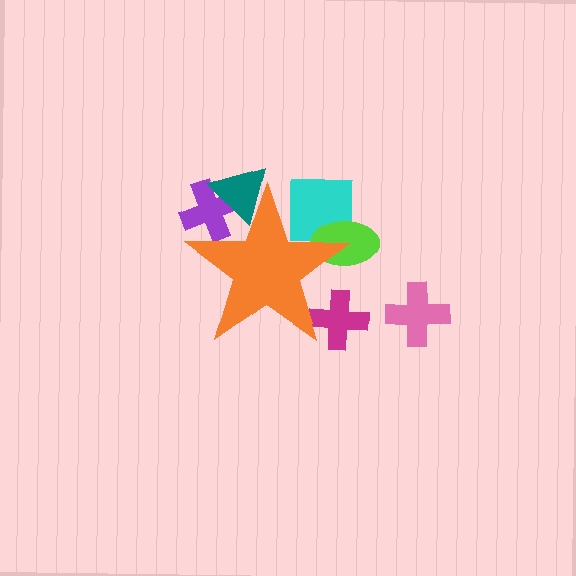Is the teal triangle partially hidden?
Yes, the teal triangle is partially hidden behind the orange star.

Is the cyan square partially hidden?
Yes, the cyan square is partially hidden behind the orange star.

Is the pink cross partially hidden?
No, the pink cross is fully visible.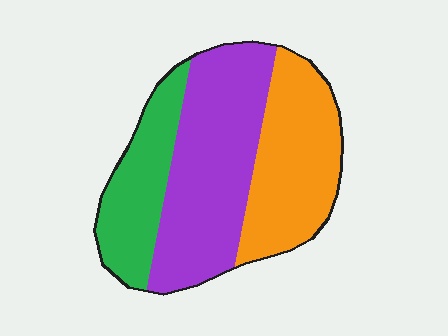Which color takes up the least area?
Green, at roughly 25%.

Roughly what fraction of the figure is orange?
Orange takes up between a quarter and a half of the figure.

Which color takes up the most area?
Purple, at roughly 45%.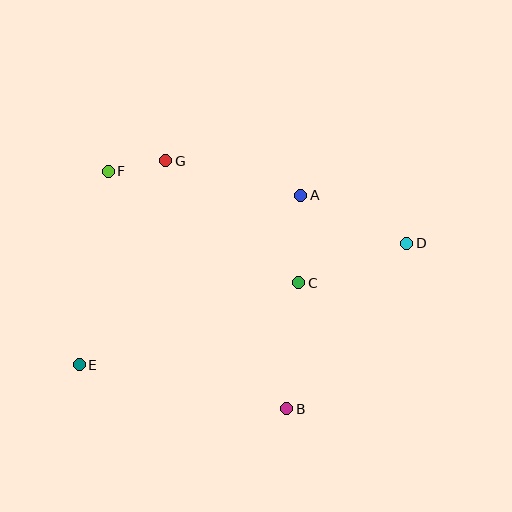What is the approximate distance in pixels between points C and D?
The distance between C and D is approximately 115 pixels.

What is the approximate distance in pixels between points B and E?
The distance between B and E is approximately 212 pixels.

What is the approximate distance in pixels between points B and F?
The distance between B and F is approximately 297 pixels.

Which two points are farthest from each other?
Points D and E are farthest from each other.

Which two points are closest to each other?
Points F and G are closest to each other.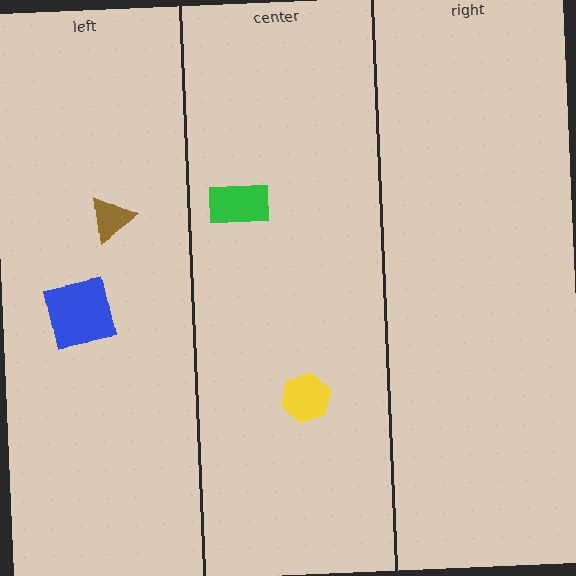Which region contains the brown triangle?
The left region.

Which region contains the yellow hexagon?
The center region.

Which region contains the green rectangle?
The center region.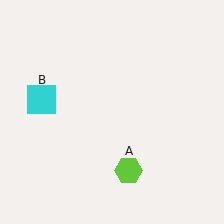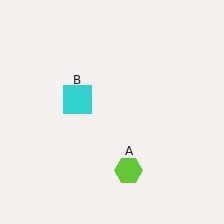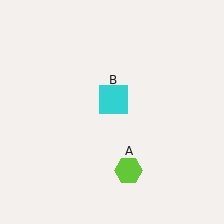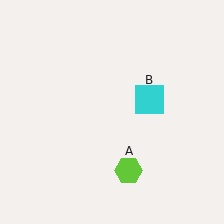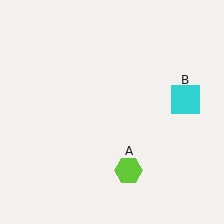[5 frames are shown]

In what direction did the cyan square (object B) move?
The cyan square (object B) moved right.